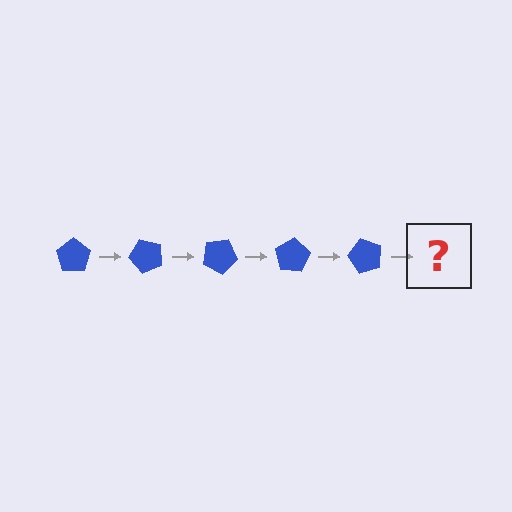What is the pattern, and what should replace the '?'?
The pattern is that the pentagon rotates 50 degrees each step. The '?' should be a blue pentagon rotated 250 degrees.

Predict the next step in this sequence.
The next step is a blue pentagon rotated 250 degrees.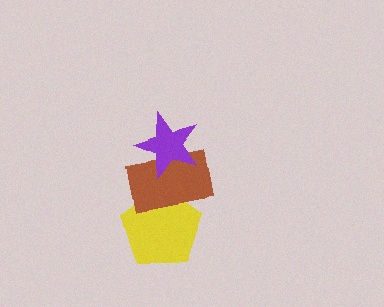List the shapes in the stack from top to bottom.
From top to bottom: the purple star, the brown rectangle, the yellow pentagon.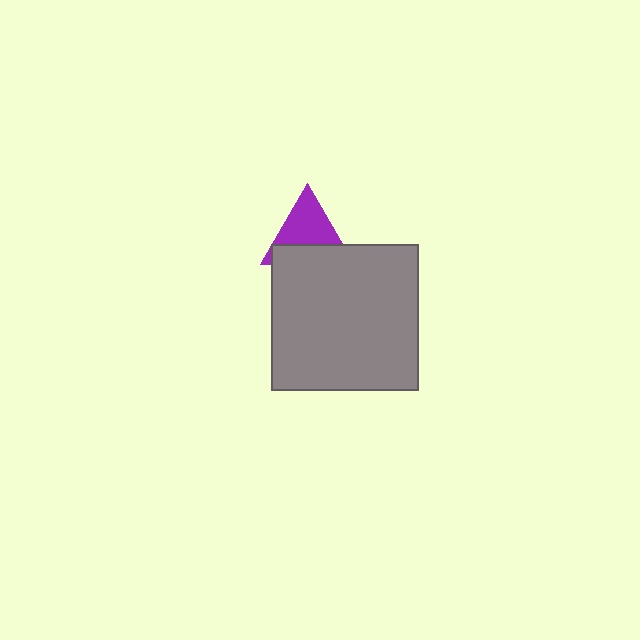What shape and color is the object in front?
The object in front is a gray square.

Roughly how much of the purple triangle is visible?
About half of it is visible (roughly 57%).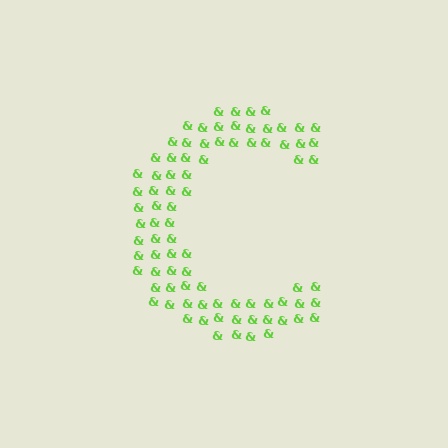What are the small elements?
The small elements are ampersands.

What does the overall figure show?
The overall figure shows the letter C.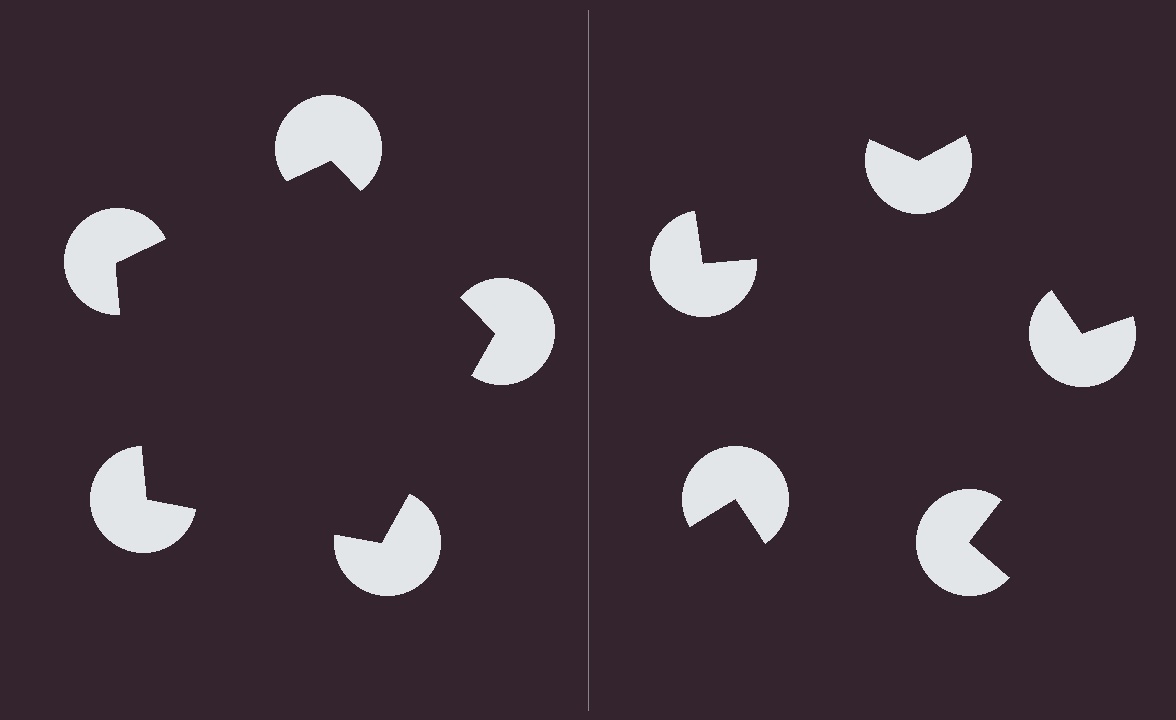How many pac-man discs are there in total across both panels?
10 — 5 on each side.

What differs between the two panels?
The pac-man discs are positioned identically on both sides; only the wedge orientations differ. On the left they align to a pentagon; on the right they are misaligned.